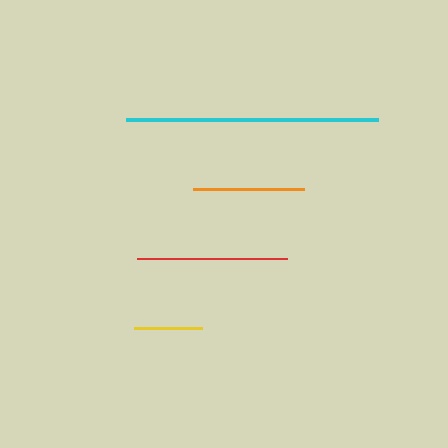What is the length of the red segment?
The red segment is approximately 149 pixels long.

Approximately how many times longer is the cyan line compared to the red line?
The cyan line is approximately 1.7 times the length of the red line.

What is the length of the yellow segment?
The yellow segment is approximately 67 pixels long.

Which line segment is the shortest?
The yellow line is the shortest at approximately 67 pixels.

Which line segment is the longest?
The cyan line is the longest at approximately 251 pixels.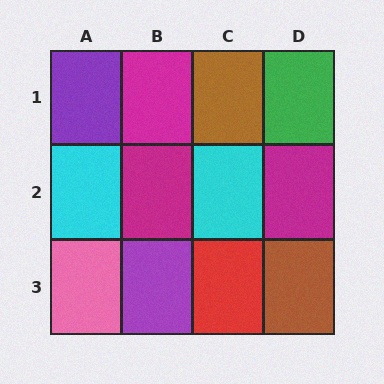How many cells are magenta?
3 cells are magenta.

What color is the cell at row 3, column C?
Red.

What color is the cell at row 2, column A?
Cyan.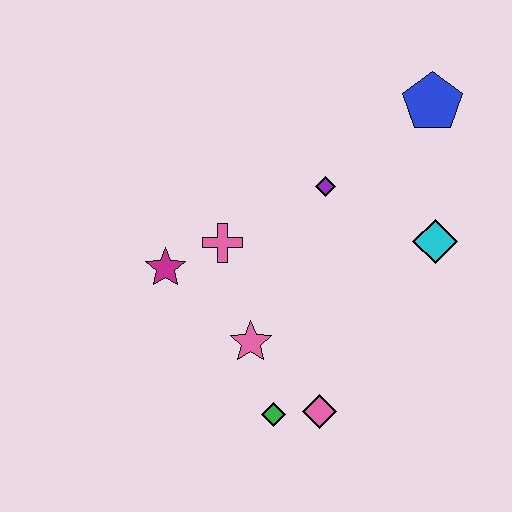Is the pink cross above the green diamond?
Yes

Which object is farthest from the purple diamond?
The green diamond is farthest from the purple diamond.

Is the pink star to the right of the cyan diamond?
No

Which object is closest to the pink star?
The green diamond is closest to the pink star.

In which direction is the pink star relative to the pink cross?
The pink star is below the pink cross.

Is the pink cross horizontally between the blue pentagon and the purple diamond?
No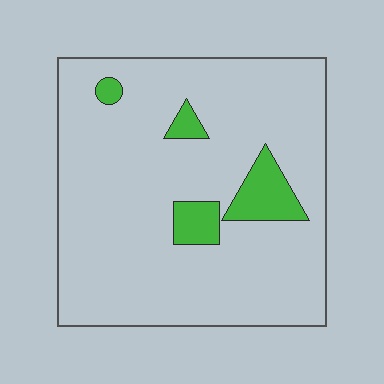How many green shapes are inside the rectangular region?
4.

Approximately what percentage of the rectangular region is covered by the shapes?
Approximately 10%.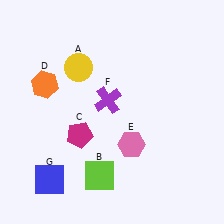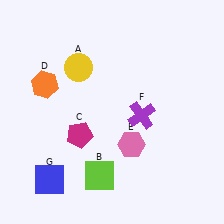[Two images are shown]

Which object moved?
The purple cross (F) moved right.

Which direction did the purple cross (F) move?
The purple cross (F) moved right.